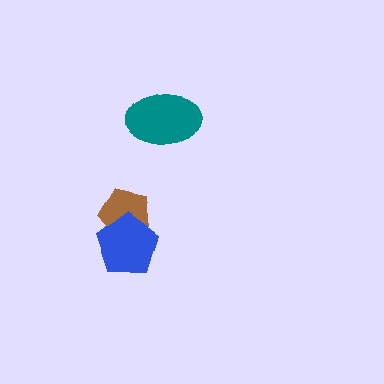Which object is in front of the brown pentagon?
The blue pentagon is in front of the brown pentagon.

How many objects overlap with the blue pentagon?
1 object overlaps with the blue pentagon.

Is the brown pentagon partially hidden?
Yes, it is partially covered by another shape.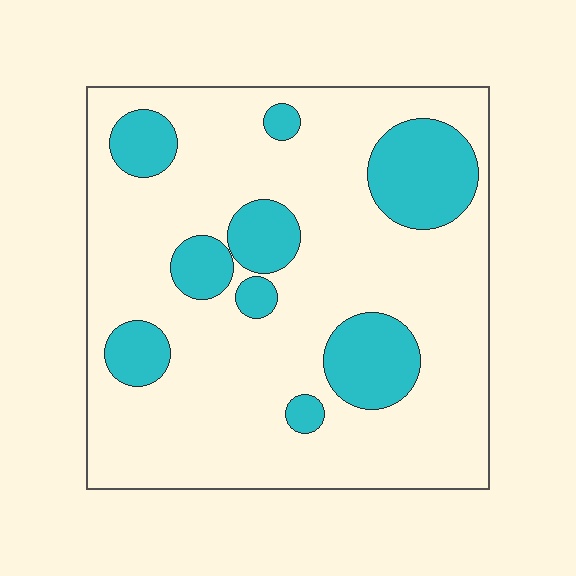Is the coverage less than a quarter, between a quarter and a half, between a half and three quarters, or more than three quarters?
Less than a quarter.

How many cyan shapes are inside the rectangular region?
9.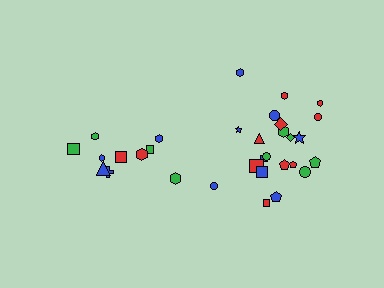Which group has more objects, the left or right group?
The right group.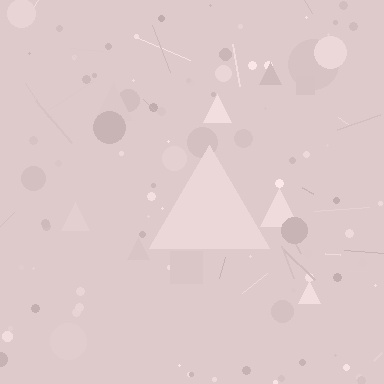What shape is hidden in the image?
A triangle is hidden in the image.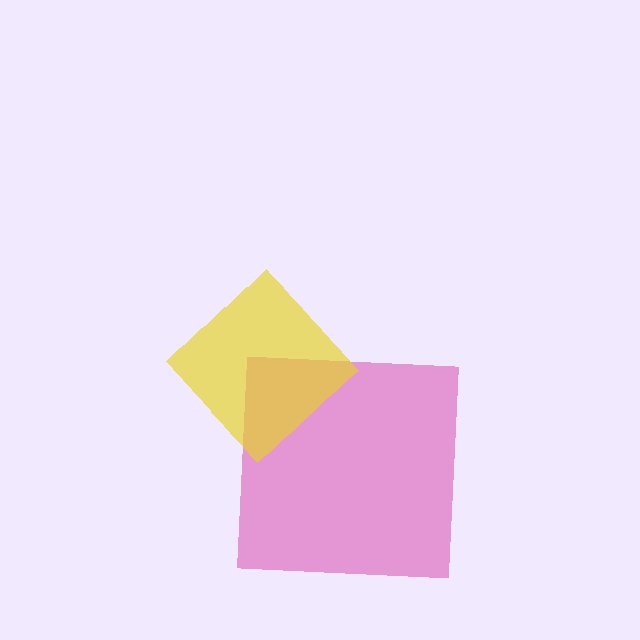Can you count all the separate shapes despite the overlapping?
Yes, there are 2 separate shapes.